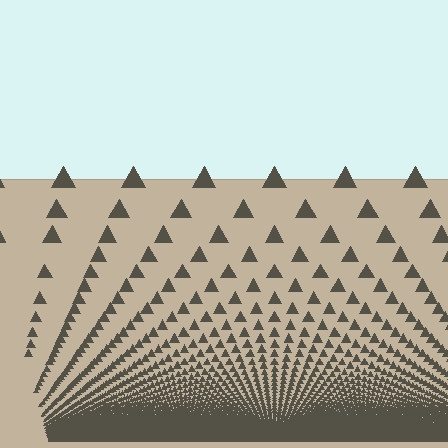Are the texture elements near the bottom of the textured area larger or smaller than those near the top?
Smaller. The gradient is inverted — elements near the bottom are smaller and denser.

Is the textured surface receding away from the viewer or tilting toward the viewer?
The surface appears to tilt toward the viewer. Texture elements get larger and sparser toward the top.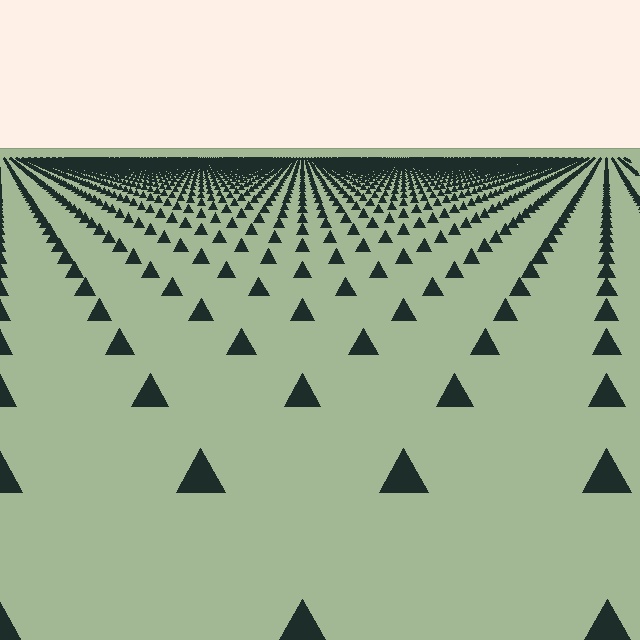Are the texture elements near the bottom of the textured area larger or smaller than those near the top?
Larger. Near the bottom, elements are closer to the viewer and appear at a bigger on-screen size.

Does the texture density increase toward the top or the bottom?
Density increases toward the top.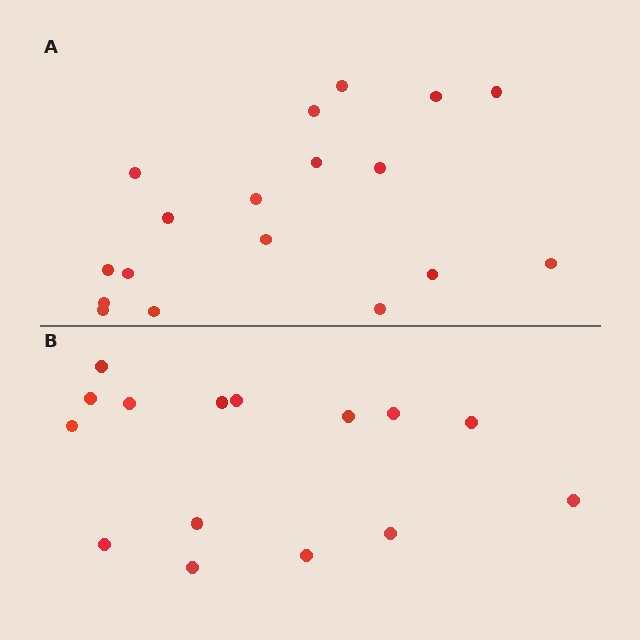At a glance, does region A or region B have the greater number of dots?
Region A (the top region) has more dots.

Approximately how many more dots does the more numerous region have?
Region A has just a few more — roughly 2 or 3 more dots than region B.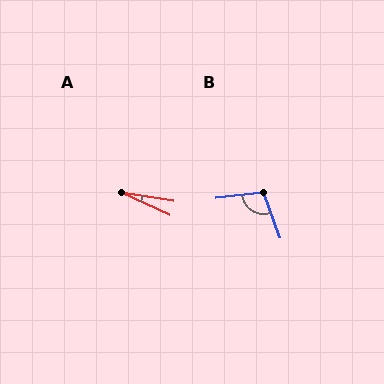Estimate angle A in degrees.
Approximately 16 degrees.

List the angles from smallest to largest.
A (16°), B (104°).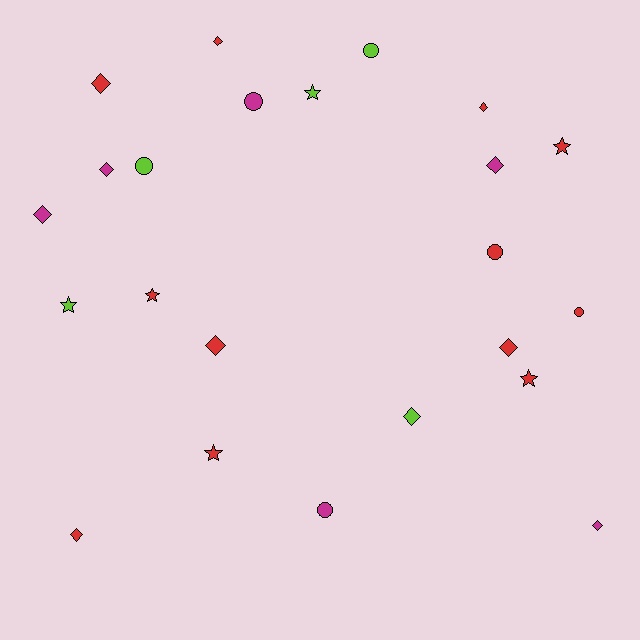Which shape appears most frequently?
Diamond, with 11 objects.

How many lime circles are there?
There are 2 lime circles.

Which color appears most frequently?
Red, with 12 objects.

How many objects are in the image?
There are 23 objects.